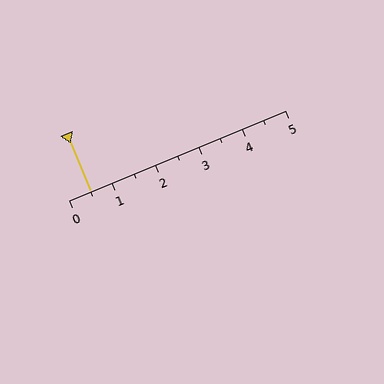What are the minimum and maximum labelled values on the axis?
The axis runs from 0 to 5.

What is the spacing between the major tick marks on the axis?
The major ticks are spaced 1 apart.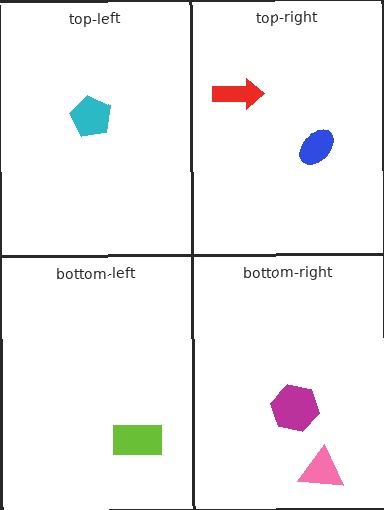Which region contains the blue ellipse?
The top-right region.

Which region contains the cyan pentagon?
The top-left region.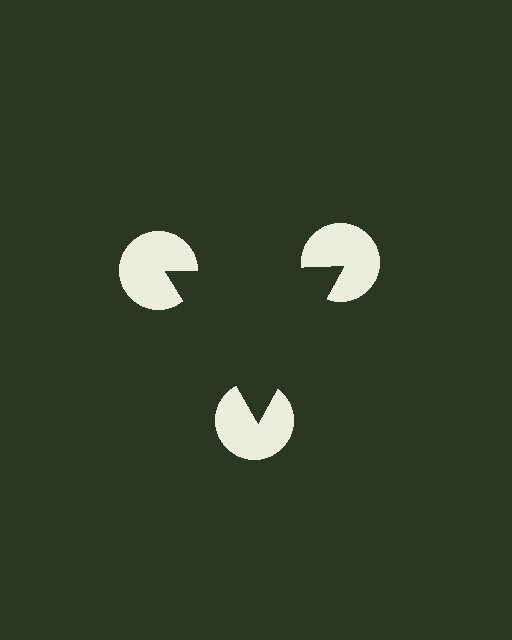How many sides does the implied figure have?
3 sides.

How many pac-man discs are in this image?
There are 3 — one at each vertex of the illusory triangle.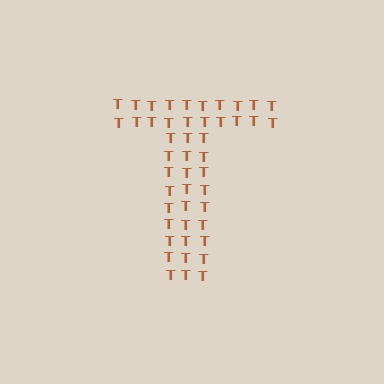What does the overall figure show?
The overall figure shows the letter T.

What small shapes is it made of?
It is made of small letter T's.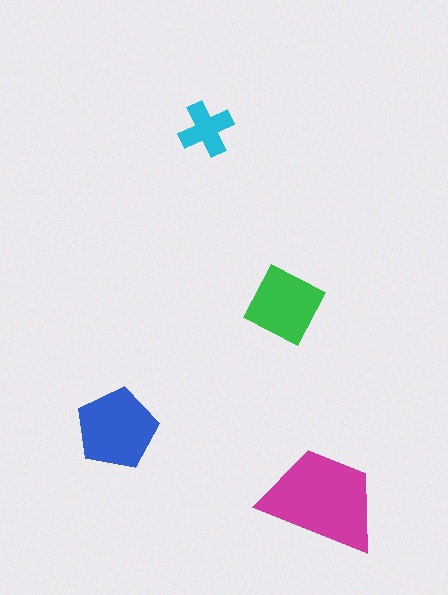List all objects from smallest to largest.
The cyan cross, the green diamond, the blue pentagon, the magenta trapezoid.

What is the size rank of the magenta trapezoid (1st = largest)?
1st.